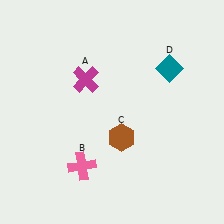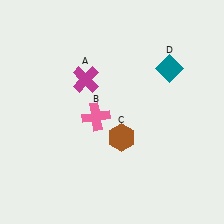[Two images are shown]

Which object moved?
The pink cross (B) moved up.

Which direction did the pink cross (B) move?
The pink cross (B) moved up.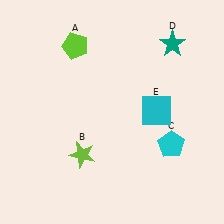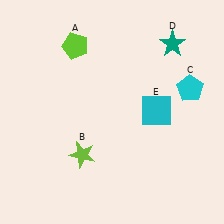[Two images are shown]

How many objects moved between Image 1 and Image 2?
1 object moved between the two images.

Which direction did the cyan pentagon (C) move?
The cyan pentagon (C) moved up.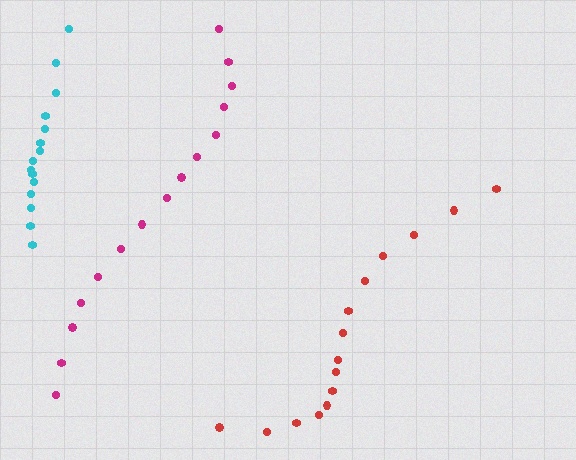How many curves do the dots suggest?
There are 3 distinct paths.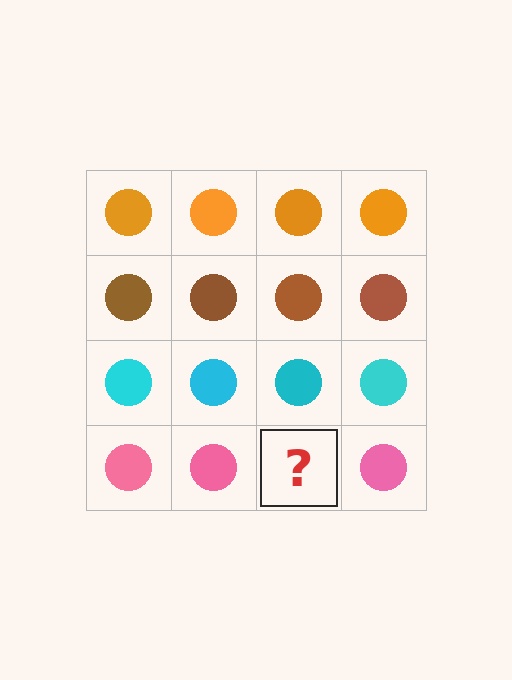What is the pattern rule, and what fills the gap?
The rule is that each row has a consistent color. The gap should be filled with a pink circle.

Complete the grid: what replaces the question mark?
The question mark should be replaced with a pink circle.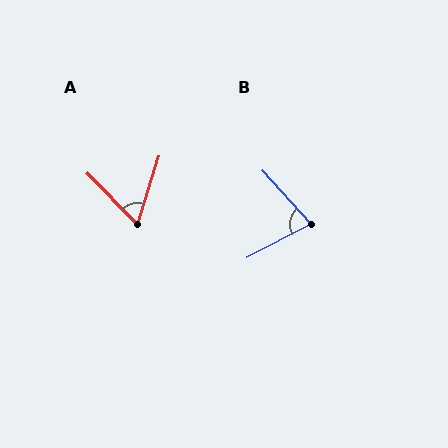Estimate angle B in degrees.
Approximately 76 degrees.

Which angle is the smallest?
A, at approximately 62 degrees.